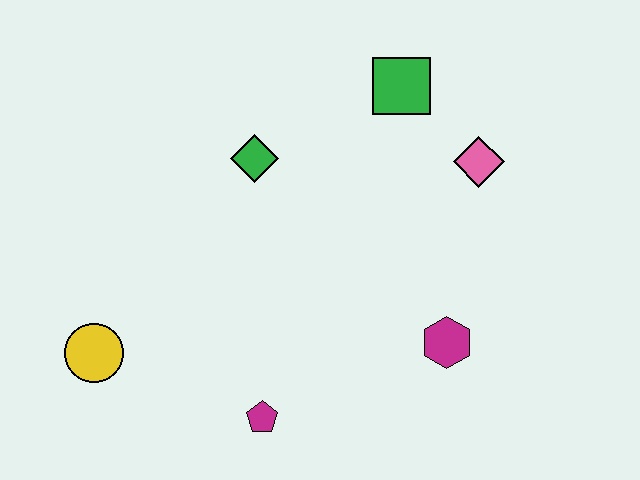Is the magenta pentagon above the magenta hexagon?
No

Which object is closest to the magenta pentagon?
The yellow circle is closest to the magenta pentagon.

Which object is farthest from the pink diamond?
The yellow circle is farthest from the pink diamond.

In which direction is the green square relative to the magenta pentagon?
The green square is above the magenta pentagon.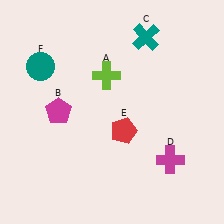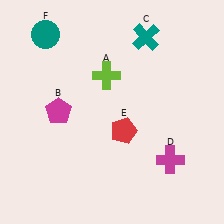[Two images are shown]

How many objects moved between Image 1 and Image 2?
1 object moved between the two images.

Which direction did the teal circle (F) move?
The teal circle (F) moved up.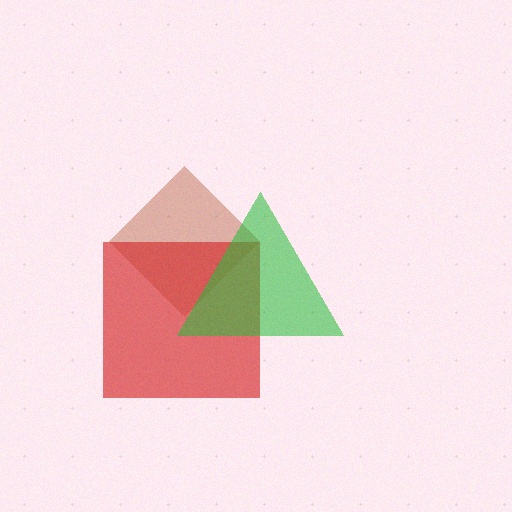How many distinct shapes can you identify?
There are 3 distinct shapes: a brown diamond, a red square, a green triangle.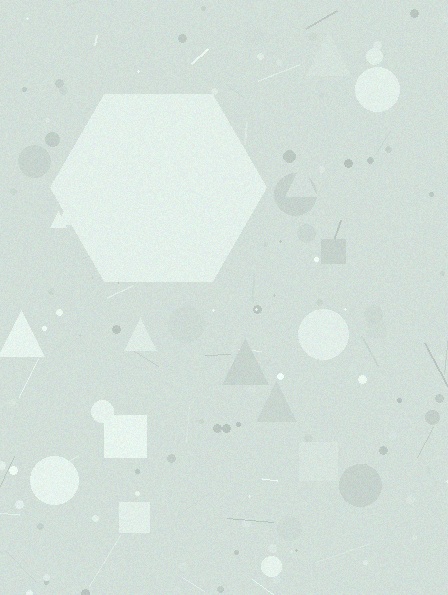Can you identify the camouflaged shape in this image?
The camouflaged shape is a hexagon.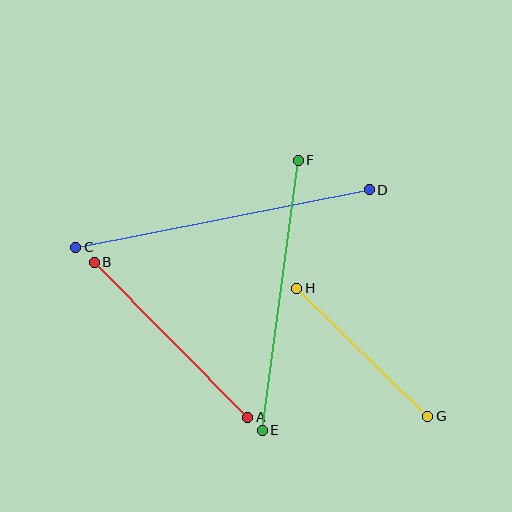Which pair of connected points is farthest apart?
Points C and D are farthest apart.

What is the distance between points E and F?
The distance is approximately 272 pixels.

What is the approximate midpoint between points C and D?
The midpoint is at approximately (222, 219) pixels.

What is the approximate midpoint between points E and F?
The midpoint is at approximately (280, 295) pixels.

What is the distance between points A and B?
The distance is approximately 218 pixels.